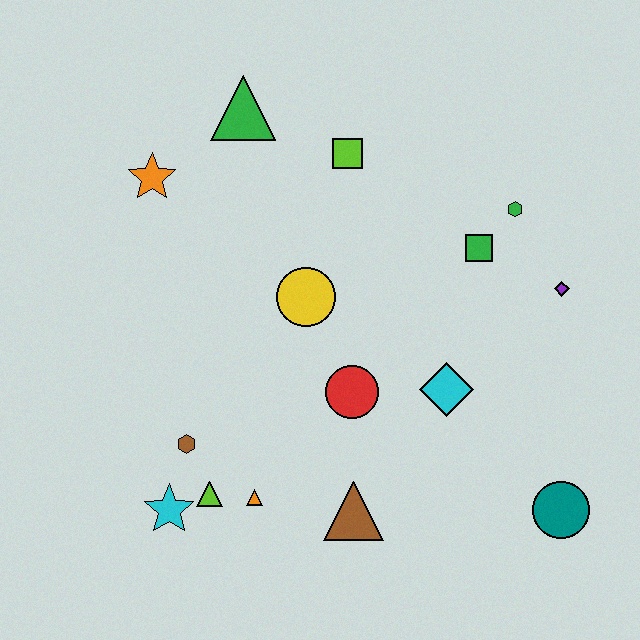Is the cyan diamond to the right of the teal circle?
No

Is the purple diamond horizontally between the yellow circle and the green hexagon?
No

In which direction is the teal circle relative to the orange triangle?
The teal circle is to the right of the orange triangle.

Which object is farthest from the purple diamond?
The cyan star is farthest from the purple diamond.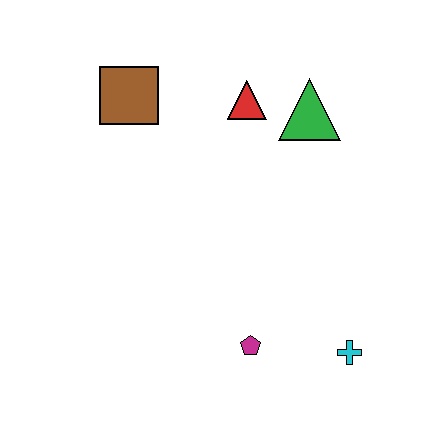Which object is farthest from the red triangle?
The cyan cross is farthest from the red triangle.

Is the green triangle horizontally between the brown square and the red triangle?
No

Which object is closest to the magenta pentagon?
The cyan cross is closest to the magenta pentagon.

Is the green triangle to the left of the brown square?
No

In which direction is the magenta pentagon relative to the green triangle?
The magenta pentagon is below the green triangle.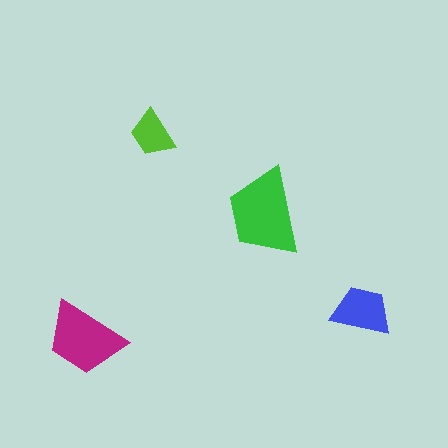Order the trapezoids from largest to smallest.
the green one, the magenta one, the blue one, the lime one.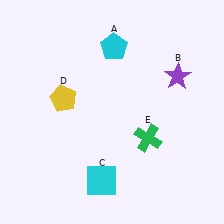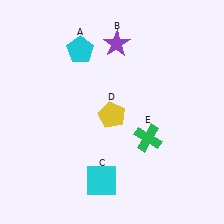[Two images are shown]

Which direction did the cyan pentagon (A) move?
The cyan pentagon (A) moved left.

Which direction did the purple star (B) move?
The purple star (B) moved left.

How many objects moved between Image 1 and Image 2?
3 objects moved between the two images.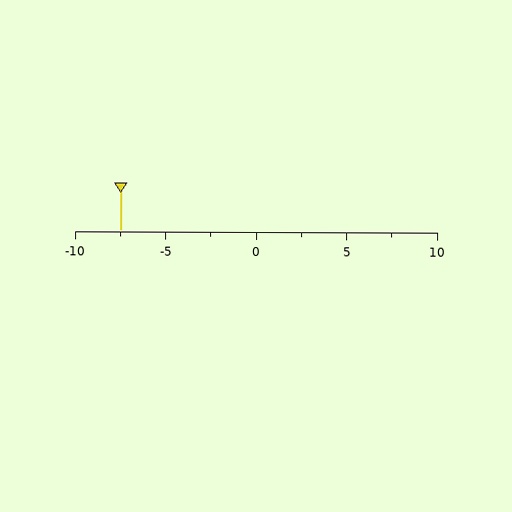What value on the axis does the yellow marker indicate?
The marker indicates approximately -7.5.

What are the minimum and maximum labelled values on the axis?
The axis runs from -10 to 10.